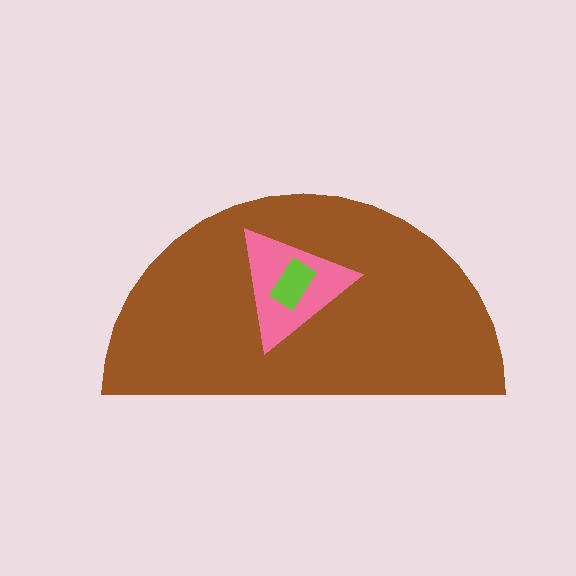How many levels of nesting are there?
3.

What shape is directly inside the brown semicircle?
The pink triangle.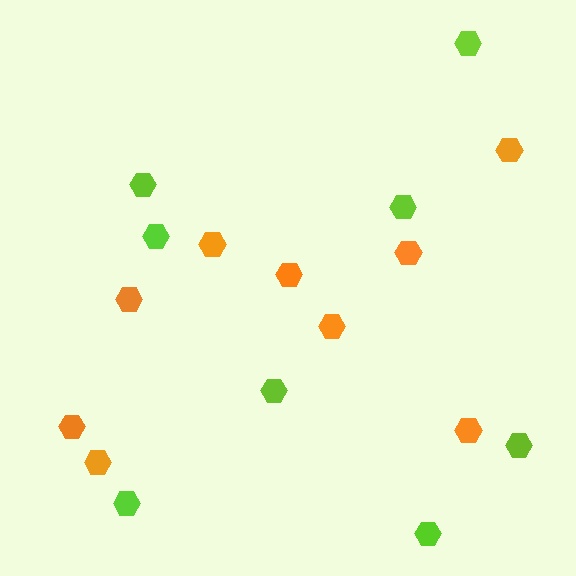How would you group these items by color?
There are 2 groups: one group of orange hexagons (9) and one group of lime hexagons (8).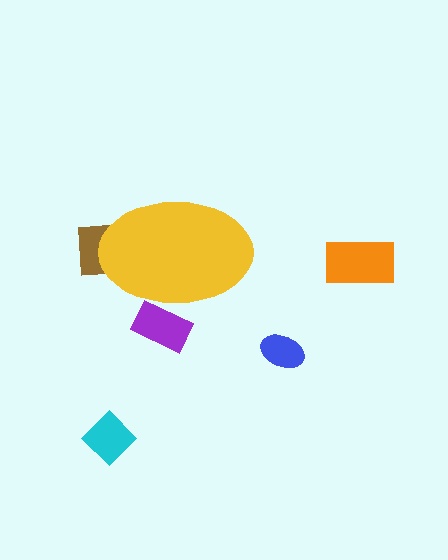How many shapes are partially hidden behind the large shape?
2 shapes are partially hidden.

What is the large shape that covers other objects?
A yellow ellipse.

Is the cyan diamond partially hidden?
No, the cyan diamond is fully visible.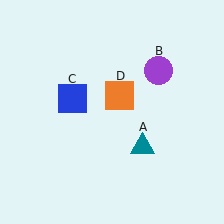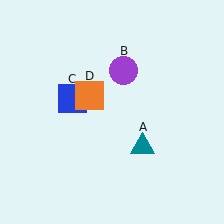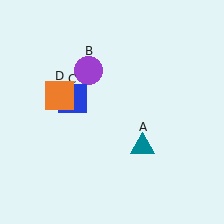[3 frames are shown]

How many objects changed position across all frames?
2 objects changed position: purple circle (object B), orange square (object D).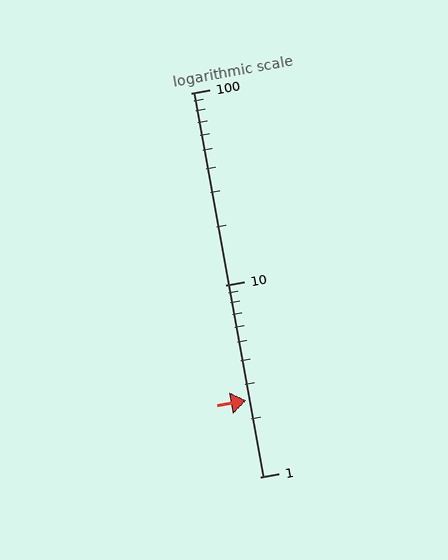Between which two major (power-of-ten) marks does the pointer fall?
The pointer is between 1 and 10.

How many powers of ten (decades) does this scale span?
The scale spans 2 decades, from 1 to 100.